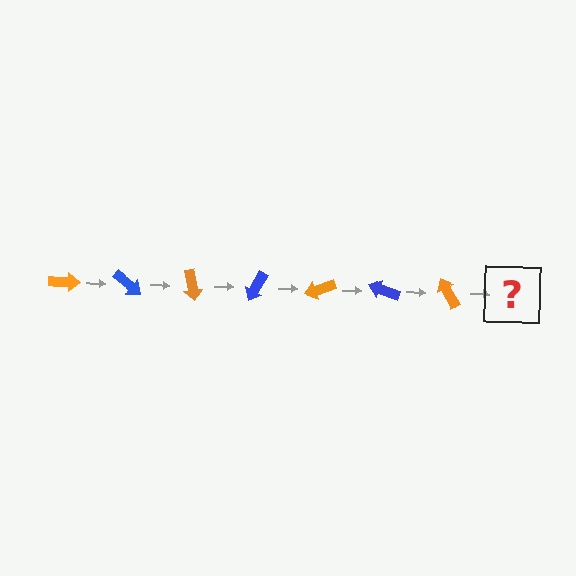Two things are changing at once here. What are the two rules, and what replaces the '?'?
The two rules are that it rotates 40 degrees each step and the color cycles through orange and blue. The '?' should be a blue arrow, rotated 280 degrees from the start.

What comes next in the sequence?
The next element should be a blue arrow, rotated 280 degrees from the start.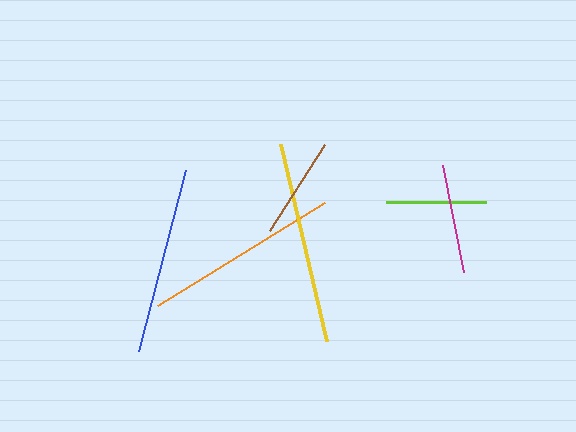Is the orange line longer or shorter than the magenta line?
The orange line is longer than the magenta line.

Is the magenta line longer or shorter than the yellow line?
The yellow line is longer than the magenta line.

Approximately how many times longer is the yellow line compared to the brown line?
The yellow line is approximately 2.0 times the length of the brown line.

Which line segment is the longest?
The yellow line is the longest at approximately 202 pixels.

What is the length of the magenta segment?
The magenta segment is approximately 109 pixels long.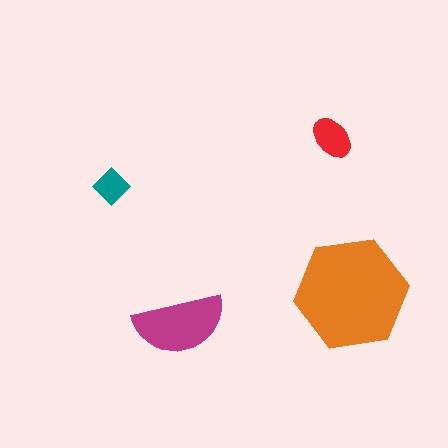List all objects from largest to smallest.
The orange hexagon, the magenta semicircle, the red ellipse, the teal diamond.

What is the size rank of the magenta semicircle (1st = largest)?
2nd.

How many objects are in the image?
There are 4 objects in the image.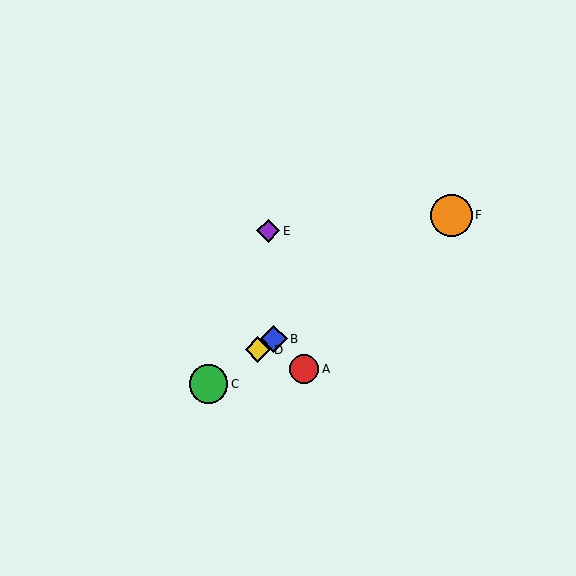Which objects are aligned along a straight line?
Objects B, C, D, F are aligned along a straight line.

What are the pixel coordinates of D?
Object D is at (258, 350).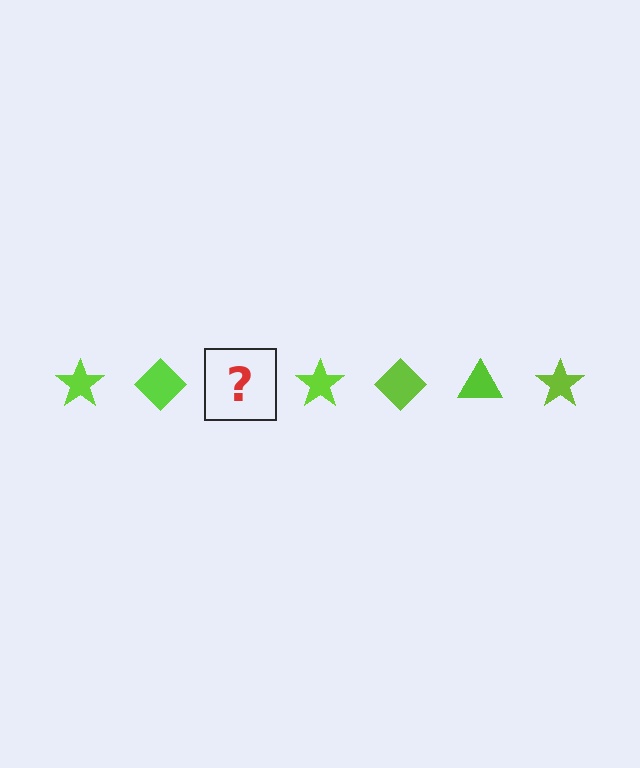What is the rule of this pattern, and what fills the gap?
The rule is that the pattern cycles through star, diamond, triangle shapes in lime. The gap should be filled with a lime triangle.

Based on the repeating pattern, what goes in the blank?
The blank should be a lime triangle.